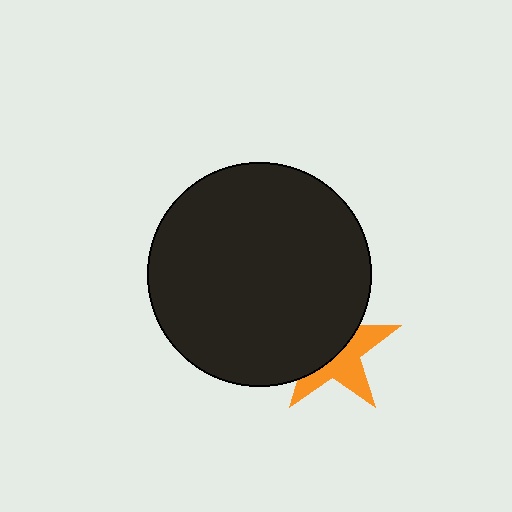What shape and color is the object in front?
The object in front is a black circle.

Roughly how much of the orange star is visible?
About half of it is visible (roughly 46%).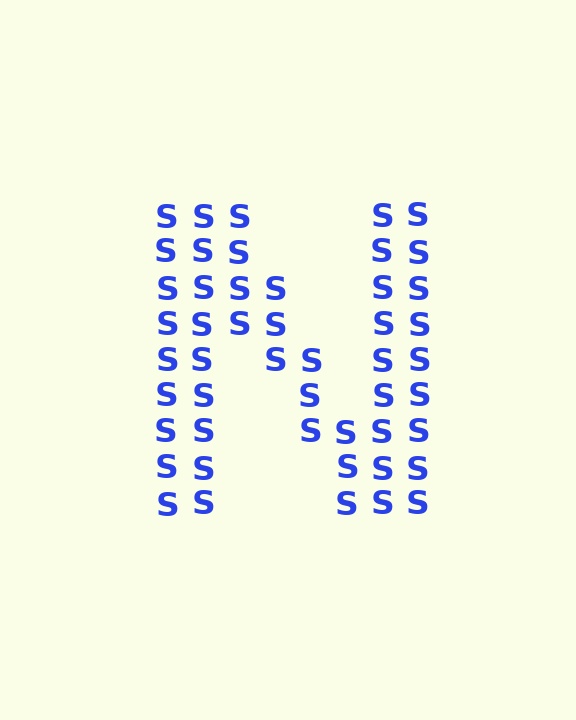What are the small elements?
The small elements are letter S's.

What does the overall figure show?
The overall figure shows the letter N.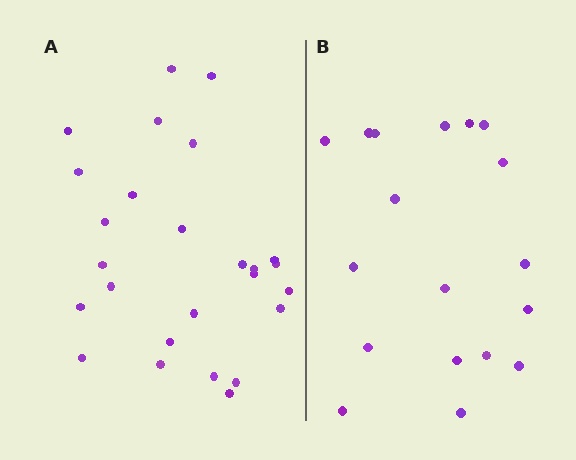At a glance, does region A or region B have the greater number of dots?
Region A (the left region) has more dots.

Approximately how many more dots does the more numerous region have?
Region A has roughly 8 or so more dots than region B.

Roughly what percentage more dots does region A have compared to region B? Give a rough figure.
About 45% more.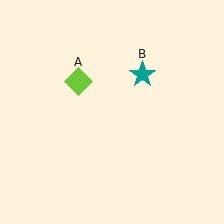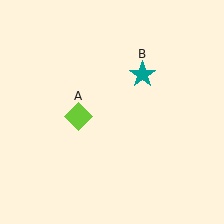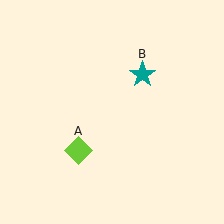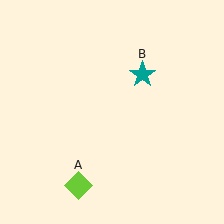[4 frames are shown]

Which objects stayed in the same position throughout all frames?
Teal star (object B) remained stationary.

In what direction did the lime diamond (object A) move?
The lime diamond (object A) moved down.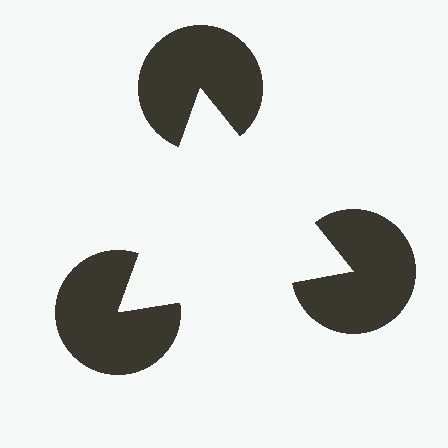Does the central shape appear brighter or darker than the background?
It typically appears slightly brighter than the background, even though no actual brightness change is drawn.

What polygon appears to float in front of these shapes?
An illusory triangle — its edges are inferred from the aligned wedge cuts in the pac-man discs, not physically drawn.